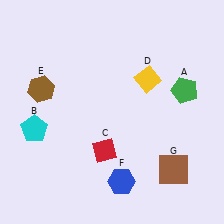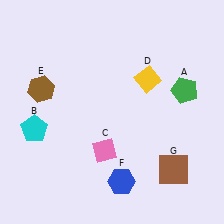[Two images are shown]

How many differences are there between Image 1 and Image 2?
There is 1 difference between the two images.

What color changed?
The diamond (C) changed from red in Image 1 to pink in Image 2.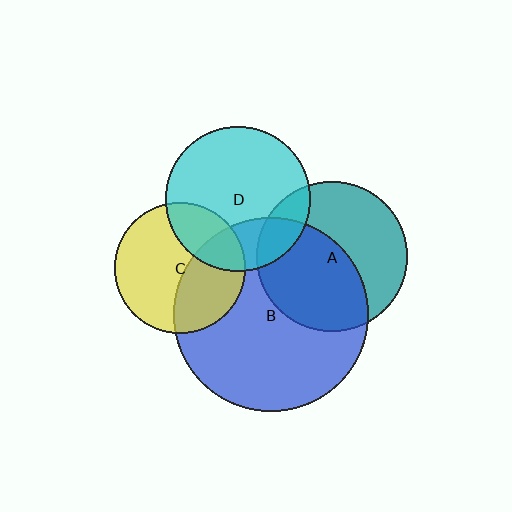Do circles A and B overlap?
Yes.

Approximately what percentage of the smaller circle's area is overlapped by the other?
Approximately 50%.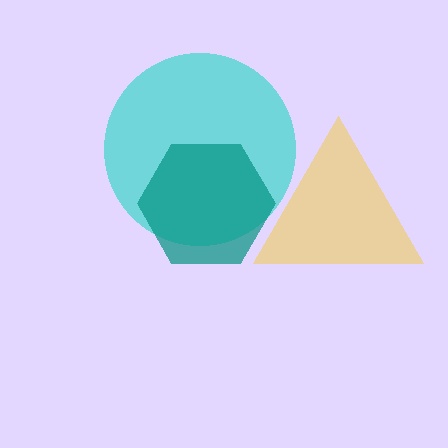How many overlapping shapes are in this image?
There are 3 overlapping shapes in the image.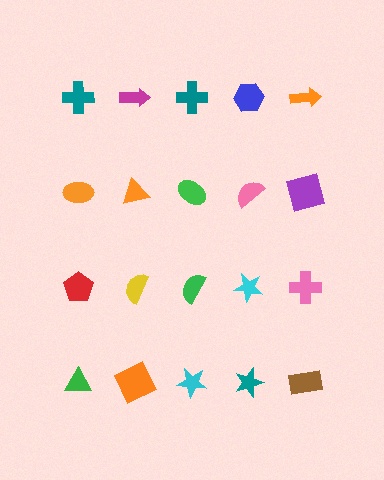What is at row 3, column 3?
A green semicircle.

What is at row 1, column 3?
A teal cross.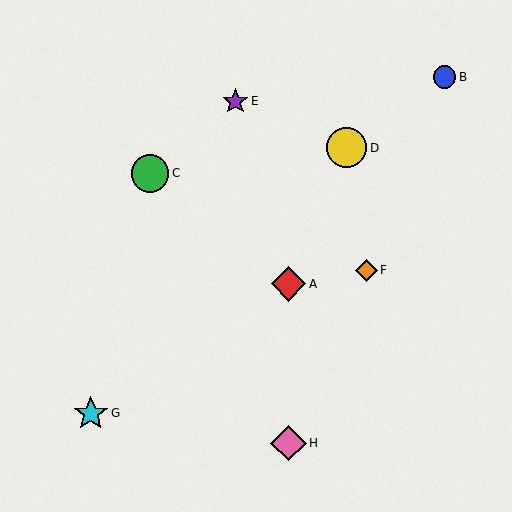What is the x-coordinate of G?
Object G is at x≈91.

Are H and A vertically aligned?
Yes, both are at x≈288.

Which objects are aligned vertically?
Objects A, H are aligned vertically.